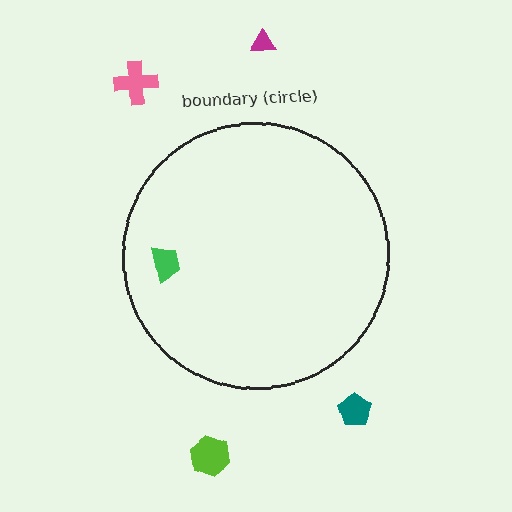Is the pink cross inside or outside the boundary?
Outside.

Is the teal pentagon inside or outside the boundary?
Outside.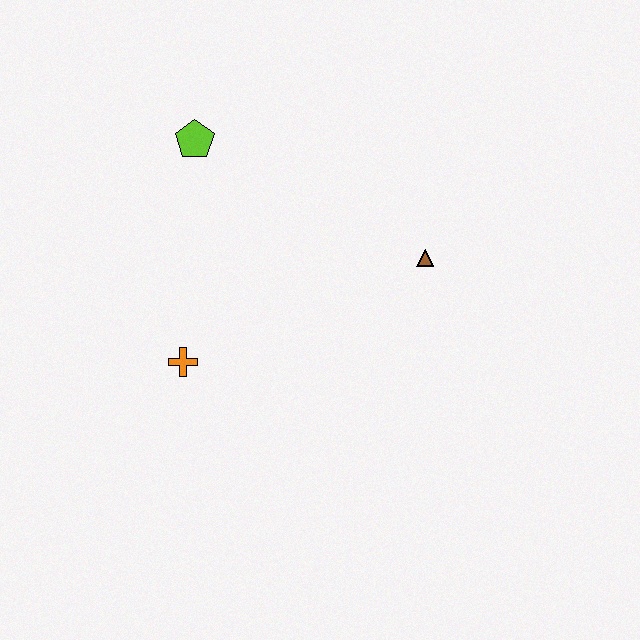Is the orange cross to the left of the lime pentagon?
Yes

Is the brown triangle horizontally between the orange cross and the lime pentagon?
No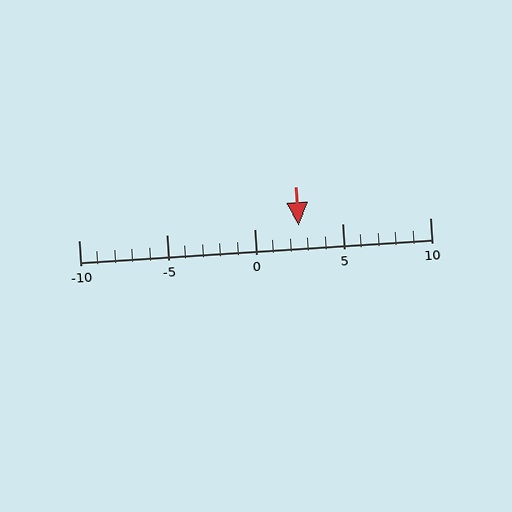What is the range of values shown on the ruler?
The ruler shows values from -10 to 10.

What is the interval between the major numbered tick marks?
The major tick marks are spaced 5 units apart.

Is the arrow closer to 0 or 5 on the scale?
The arrow is closer to 5.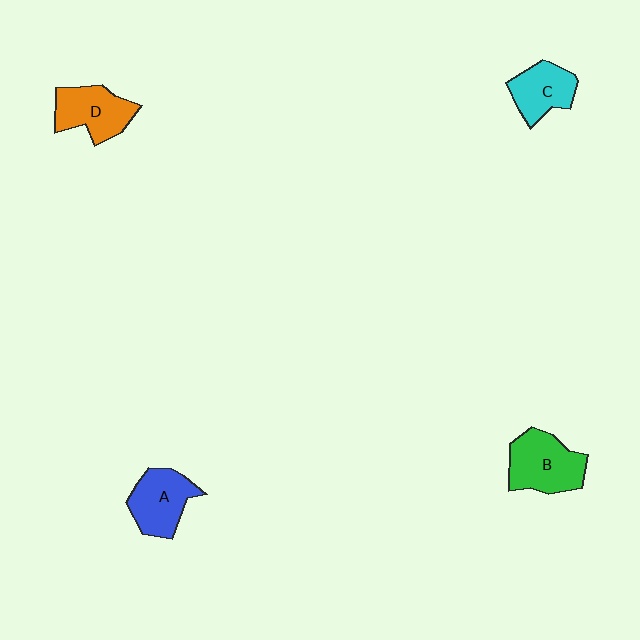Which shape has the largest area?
Shape B (green).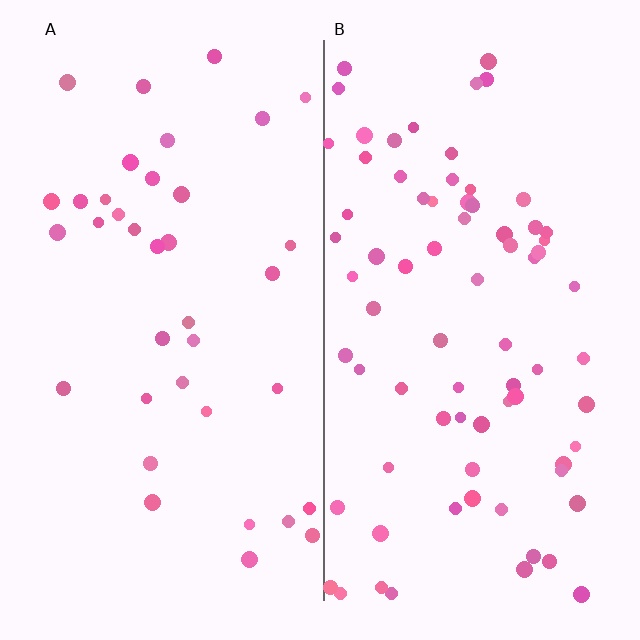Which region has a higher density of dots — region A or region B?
B (the right).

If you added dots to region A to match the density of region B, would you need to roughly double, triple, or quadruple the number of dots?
Approximately double.